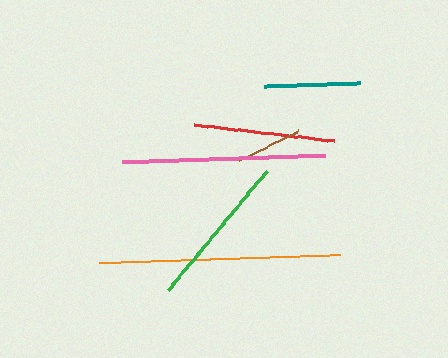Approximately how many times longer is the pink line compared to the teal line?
The pink line is approximately 2.1 times the length of the teal line.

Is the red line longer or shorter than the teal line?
The red line is longer than the teal line.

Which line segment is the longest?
The orange line is the longest at approximately 241 pixels.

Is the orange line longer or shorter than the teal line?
The orange line is longer than the teal line.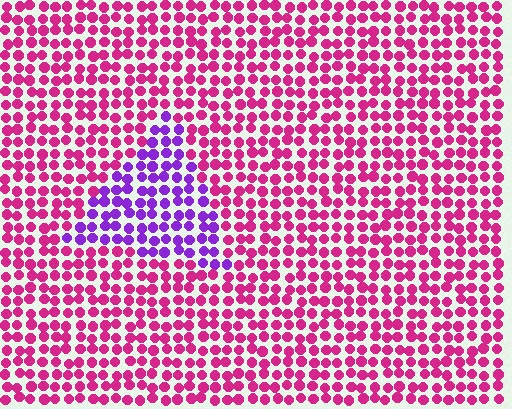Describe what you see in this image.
The image is filled with small magenta elements in a uniform arrangement. A triangle-shaped region is visible where the elements are tinted to a slightly different hue, forming a subtle color boundary.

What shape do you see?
I see a triangle.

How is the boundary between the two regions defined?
The boundary is defined purely by a slight shift in hue (about 51 degrees). Spacing, size, and orientation are identical on both sides.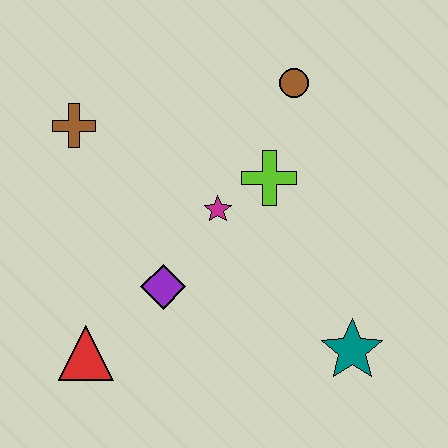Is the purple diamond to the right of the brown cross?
Yes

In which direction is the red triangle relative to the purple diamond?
The red triangle is to the left of the purple diamond.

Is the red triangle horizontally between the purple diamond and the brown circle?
No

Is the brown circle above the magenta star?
Yes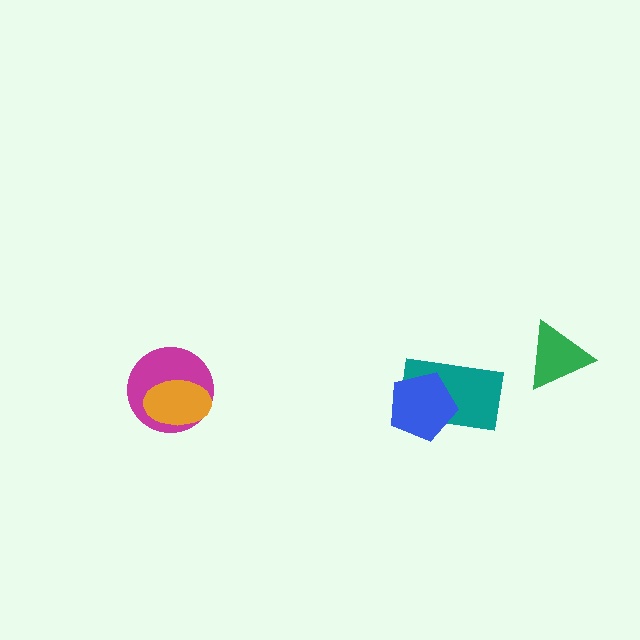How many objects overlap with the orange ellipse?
1 object overlaps with the orange ellipse.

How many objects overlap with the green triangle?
0 objects overlap with the green triangle.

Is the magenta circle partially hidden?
Yes, it is partially covered by another shape.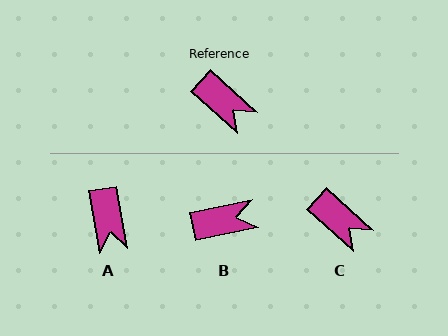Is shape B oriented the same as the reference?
No, it is off by about 54 degrees.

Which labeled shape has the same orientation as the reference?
C.